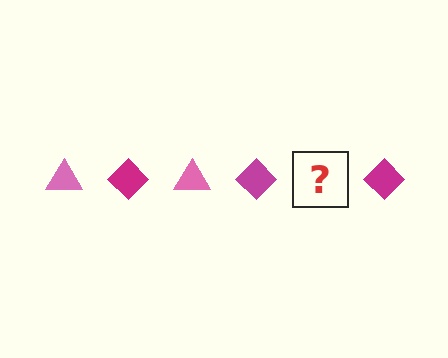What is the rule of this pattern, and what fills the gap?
The rule is that the pattern alternates between pink triangle and magenta diamond. The gap should be filled with a pink triangle.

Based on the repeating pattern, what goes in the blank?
The blank should be a pink triangle.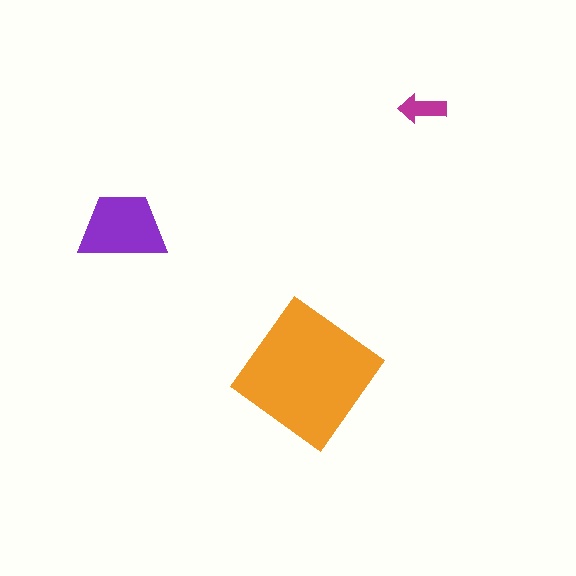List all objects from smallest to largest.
The magenta arrow, the purple trapezoid, the orange diamond.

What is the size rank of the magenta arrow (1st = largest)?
3rd.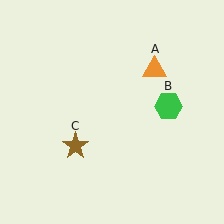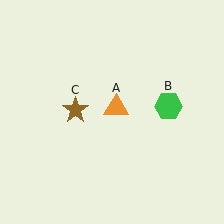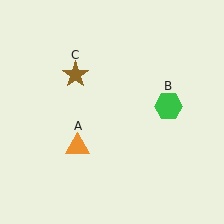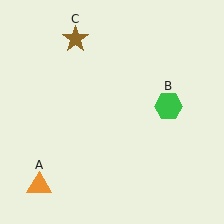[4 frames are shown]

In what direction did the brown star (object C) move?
The brown star (object C) moved up.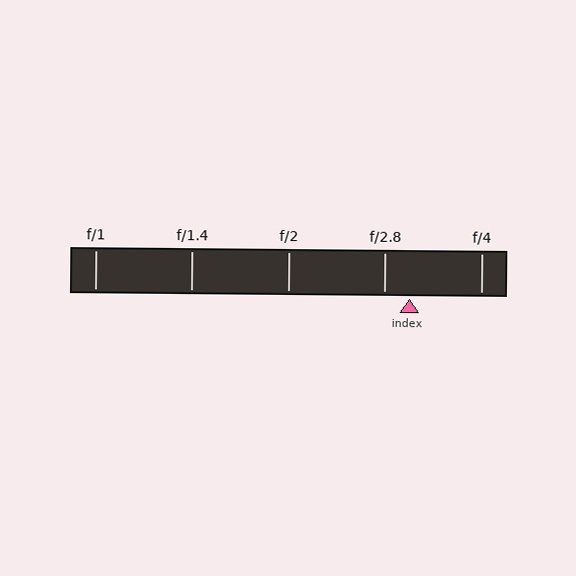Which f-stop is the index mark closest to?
The index mark is closest to f/2.8.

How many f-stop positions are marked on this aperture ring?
There are 5 f-stop positions marked.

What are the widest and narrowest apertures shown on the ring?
The widest aperture shown is f/1 and the narrowest is f/4.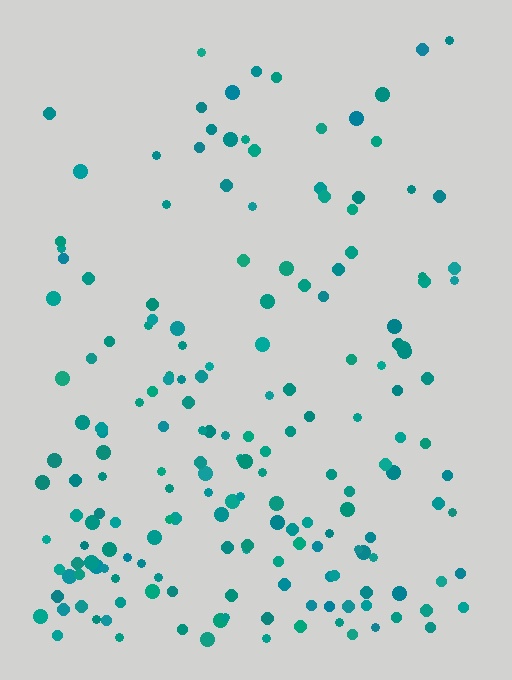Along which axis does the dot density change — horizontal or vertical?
Vertical.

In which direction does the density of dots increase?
From top to bottom, with the bottom side densest.